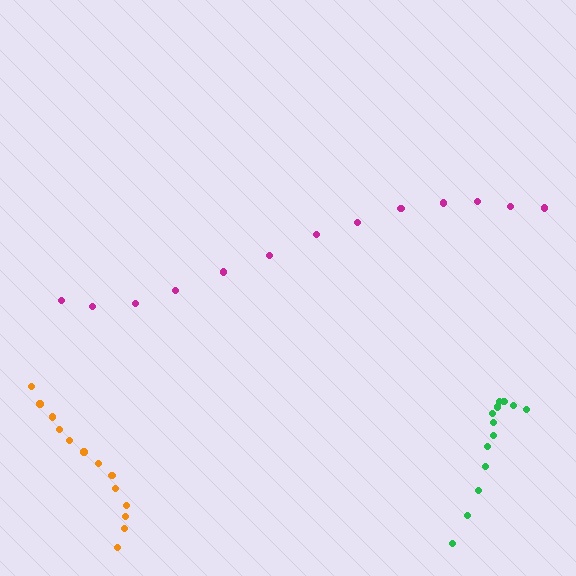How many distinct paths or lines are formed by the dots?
There are 3 distinct paths.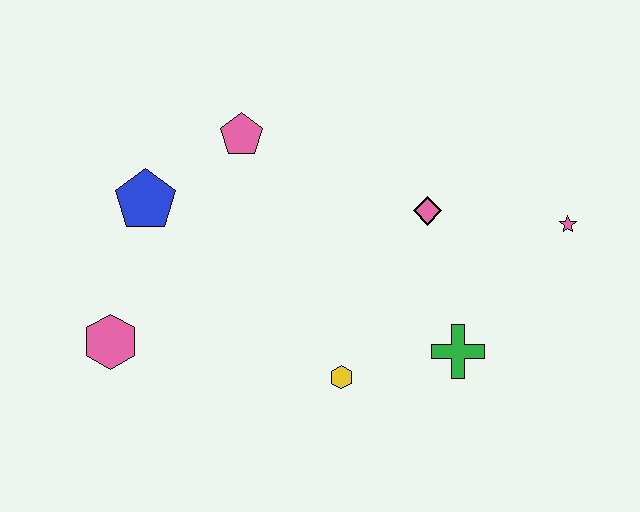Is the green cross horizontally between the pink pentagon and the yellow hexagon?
No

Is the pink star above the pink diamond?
No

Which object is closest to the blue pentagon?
The pink pentagon is closest to the blue pentagon.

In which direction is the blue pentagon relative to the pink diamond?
The blue pentagon is to the left of the pink diamond.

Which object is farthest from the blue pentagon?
The pink star is farthest from the blue pentagon.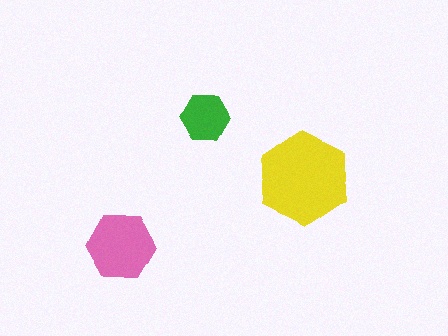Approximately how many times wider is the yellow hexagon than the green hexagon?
About 2 times wider.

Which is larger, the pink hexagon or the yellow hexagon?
The yellow one.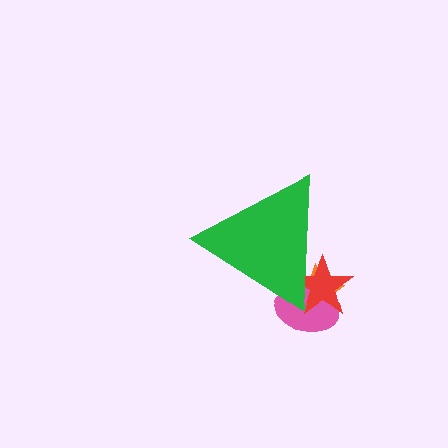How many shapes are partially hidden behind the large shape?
3 shapes are partially hidden.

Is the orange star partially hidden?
Yes, the orange star is partially hidden behind the green triangle.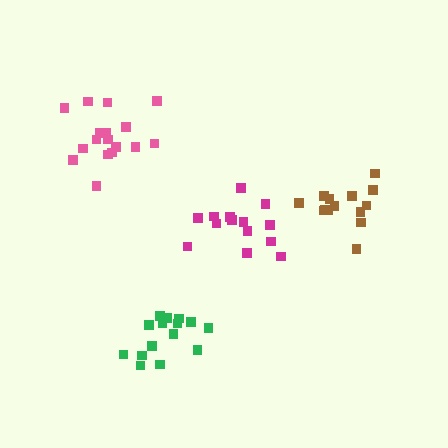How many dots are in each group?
Group 1: 14 dots, Group 2: 14 dots, Group 3: 17 dots, Group 4: 15 dots (60 total).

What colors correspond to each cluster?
The clusters are colored: brown, magenta, pink, green.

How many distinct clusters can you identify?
There are 4 distinct clusters.